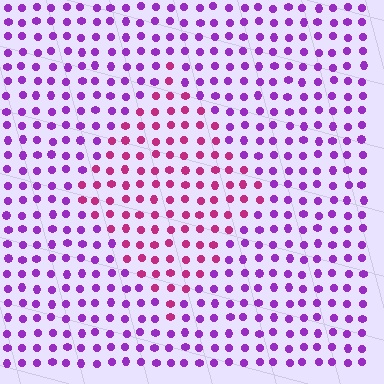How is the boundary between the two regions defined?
The boundary is defined purely by a slight shift in hue (about 42 degrees). Spacing, size, and orientation are identical on both sides.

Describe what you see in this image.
The image is filled with small purple elements in a uniform arrangement. A diamond-shaped region is visible where the elements are tinted to a slightly different hue, forming a subtle color boundary.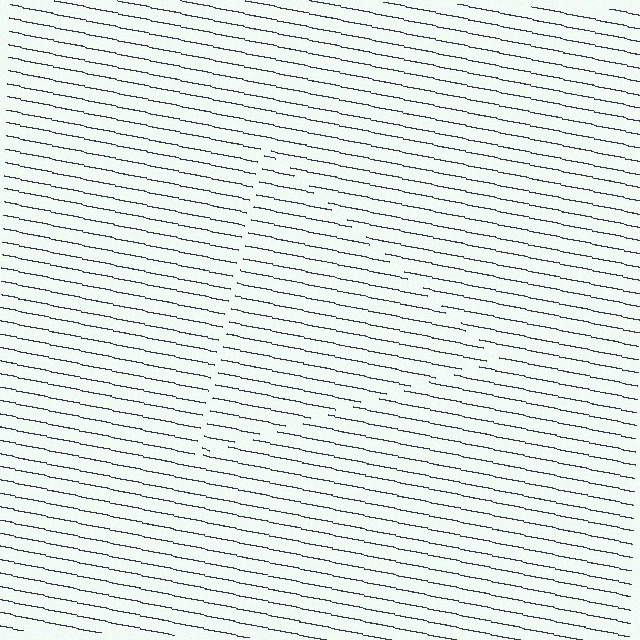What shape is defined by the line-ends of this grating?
An illusory triangle. The interior of the shape contains the same grating, shifted by half a period — the contour is defined by the phase discontinuity where line-ends from the inner and outer gratings abut.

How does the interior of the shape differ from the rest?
The interior of the shape contains the same grating, shifted by half a period — the contour is defined by the phase discontinuity where line-ends from the inner and outer gratings abut.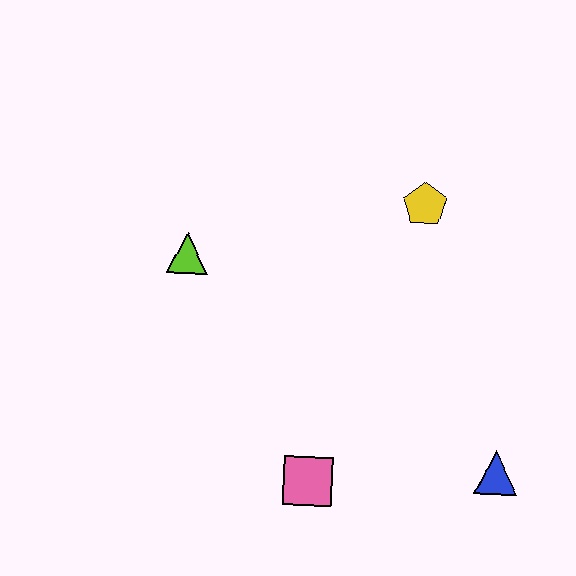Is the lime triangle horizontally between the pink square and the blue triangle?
No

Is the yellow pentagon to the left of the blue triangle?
Yes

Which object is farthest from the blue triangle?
The lime triangle is farthest from the blue triangle.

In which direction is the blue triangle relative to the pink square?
The blue triangle is to the right of the pink square.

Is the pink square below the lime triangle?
Yes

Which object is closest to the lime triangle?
The yellow pentagon is closest to the lime triangle.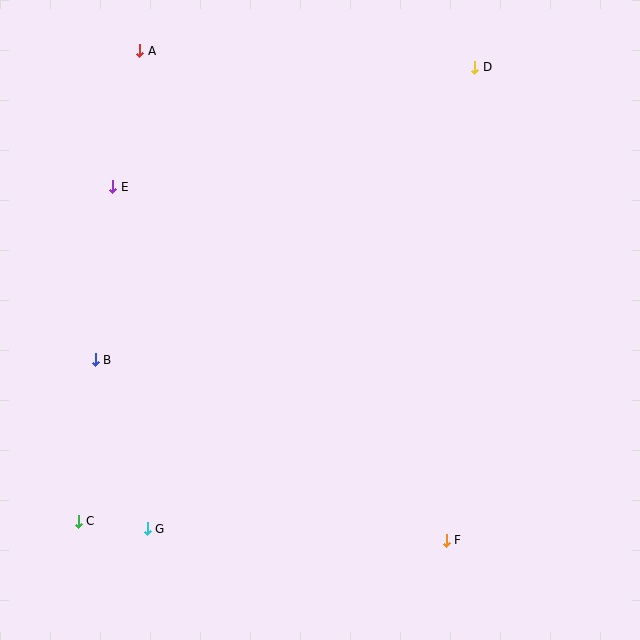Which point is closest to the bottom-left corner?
Point C is closest to the bottom-left corner.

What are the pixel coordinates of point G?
Point G is at (147, 529).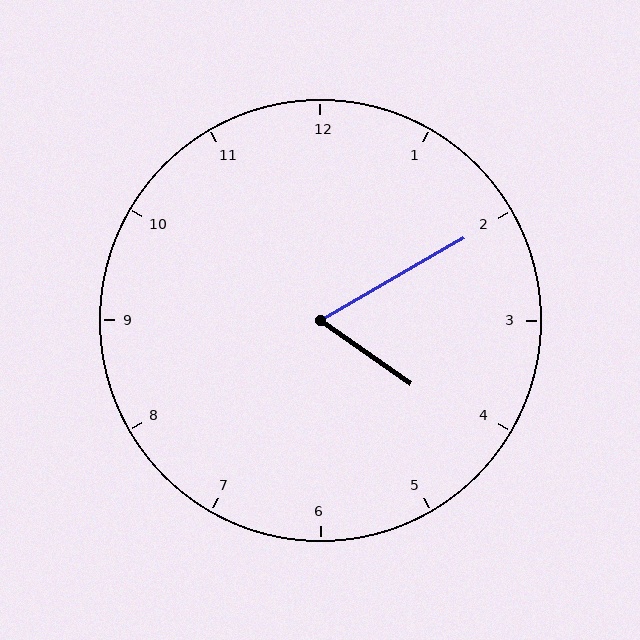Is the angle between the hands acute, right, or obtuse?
It is acute.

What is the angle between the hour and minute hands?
Approximately 65 degrees.